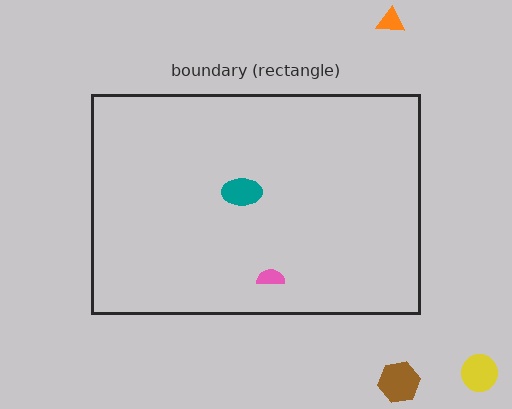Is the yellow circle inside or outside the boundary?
Outside.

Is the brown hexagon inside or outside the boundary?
Outside.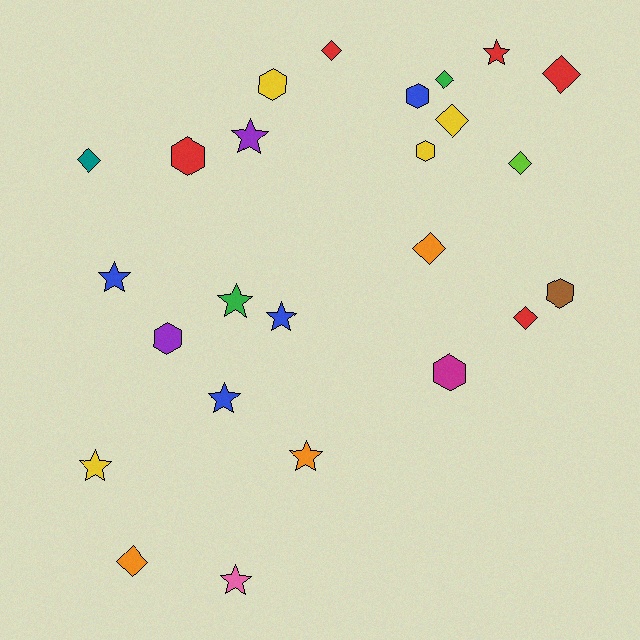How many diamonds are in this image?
There are 9 diamonds.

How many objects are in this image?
There are 25 objects.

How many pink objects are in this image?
There is 1 pink object.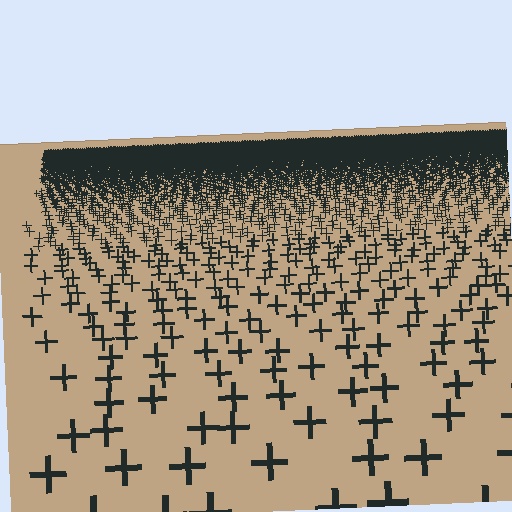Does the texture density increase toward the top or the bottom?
Density increases toward the top.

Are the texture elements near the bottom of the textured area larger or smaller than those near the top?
Larger. Near the bottom, elements are closer to the viewer and appear at a bigger on-screen size.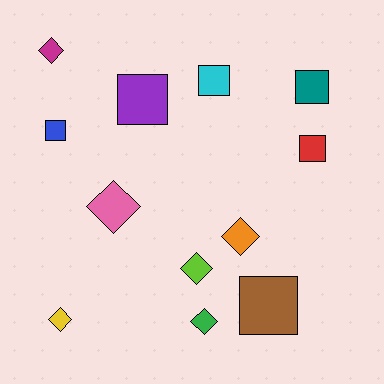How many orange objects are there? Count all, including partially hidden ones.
There is 1 orange object.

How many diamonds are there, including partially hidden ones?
There are 6 diamonds.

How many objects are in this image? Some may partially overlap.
There are 12 objects.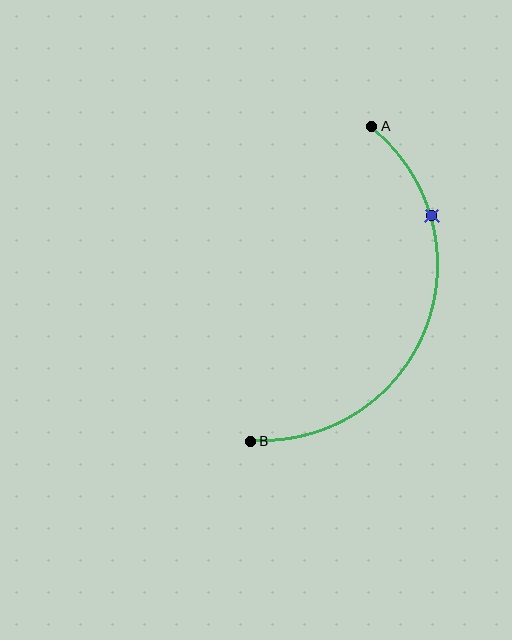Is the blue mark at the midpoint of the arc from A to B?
No. The blue mark lies on the arc but is closer to endpoint A. The arc midpoint would be at the point on the curve equidistant along the arc from both A and B.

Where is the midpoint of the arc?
The arc midpoint is the point on the curve farthest from the straight line joining A and B. It sits to the right of that line.